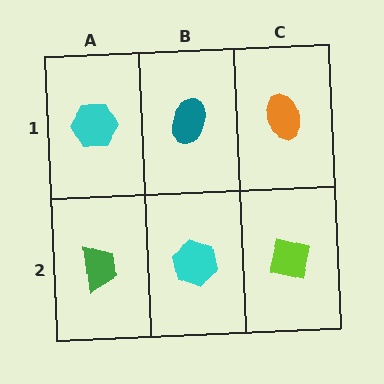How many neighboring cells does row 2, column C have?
2.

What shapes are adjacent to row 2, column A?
A cyan hexagon (row 1, column A), a cyan hexagon (row 2, column B).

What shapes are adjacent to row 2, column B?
A teal ellipse (row 1, column B), a green trapezoid (row 2, column A), a lime square (row 2, column C).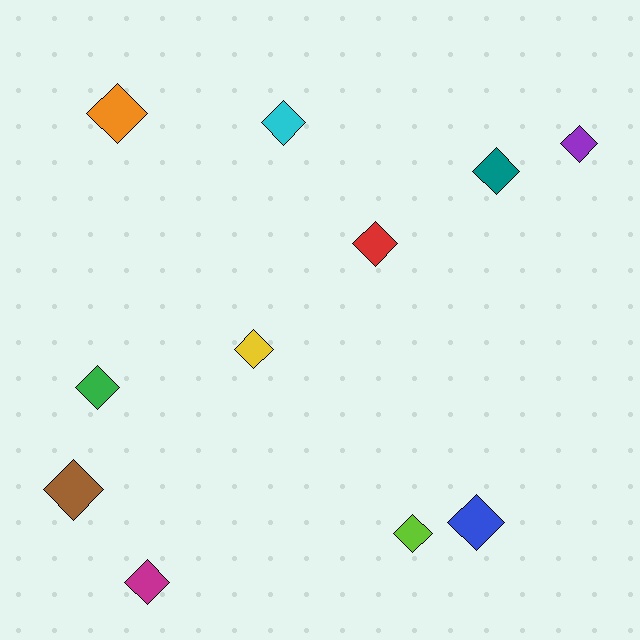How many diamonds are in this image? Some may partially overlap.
There are 11 diamonds.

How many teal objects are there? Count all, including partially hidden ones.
There is 1 teal object.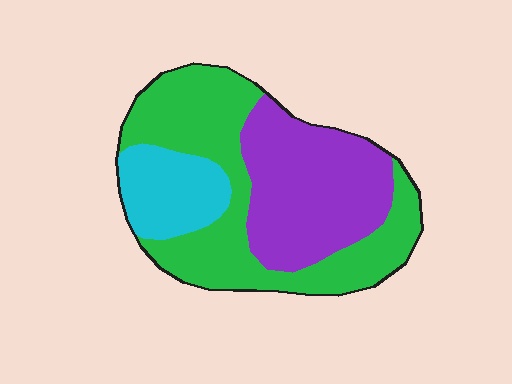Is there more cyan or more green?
Green.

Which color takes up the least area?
Cyan, at roughly 15%.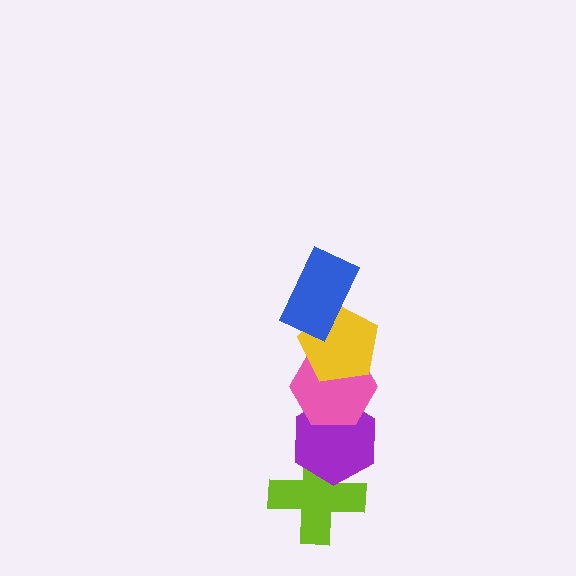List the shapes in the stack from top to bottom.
From top to bottom: the blue rectangle, the yellow pentagon, the pink hexagon, the purple hexagon, the lime cross.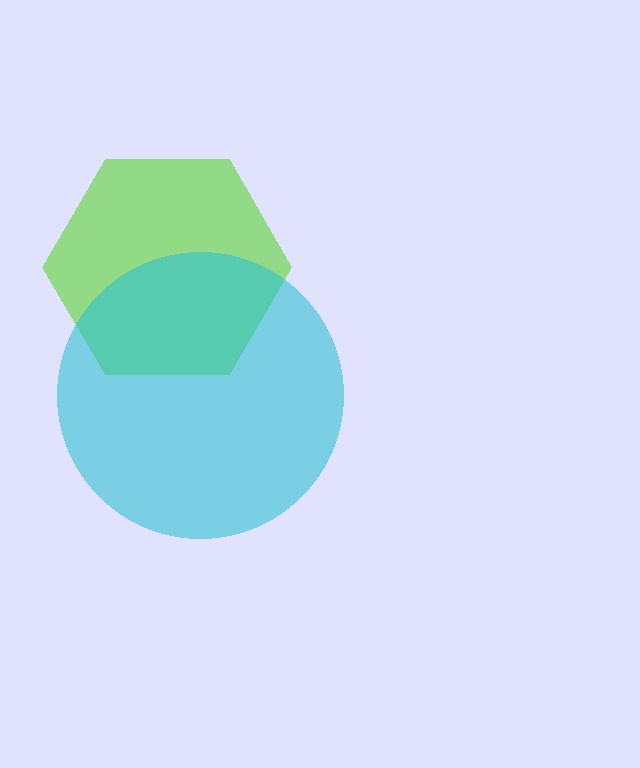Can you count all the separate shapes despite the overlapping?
Yes, there are 2 separate shapes.